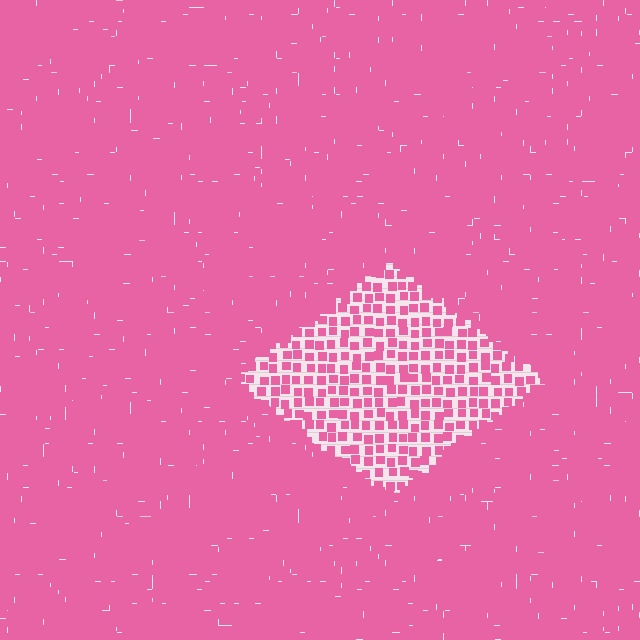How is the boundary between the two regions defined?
The boundary is defined by a change in element density (approximately 2.6x ratio). All elements are the same color, size, and shape.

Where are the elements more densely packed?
The elements are more densely packed outside the diamond boundary.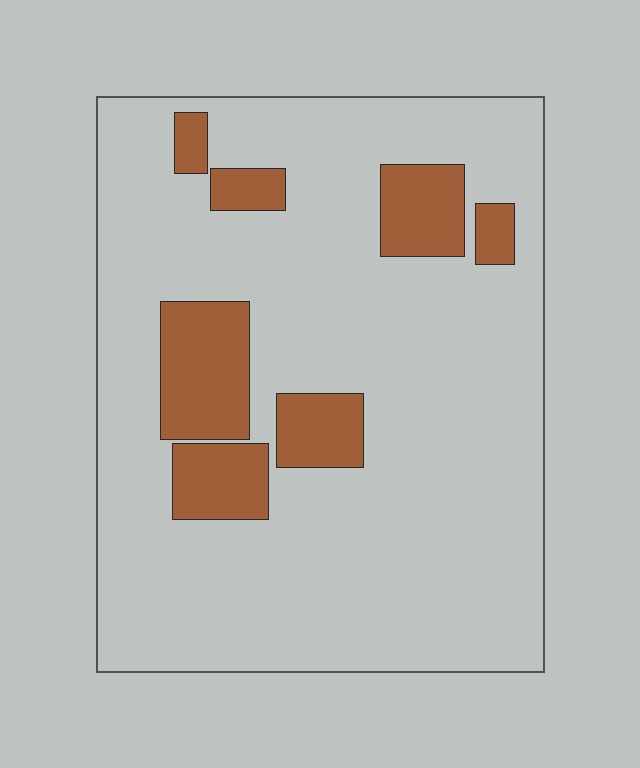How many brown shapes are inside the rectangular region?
7.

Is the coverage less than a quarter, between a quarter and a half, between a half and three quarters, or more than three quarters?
Less than a quarter.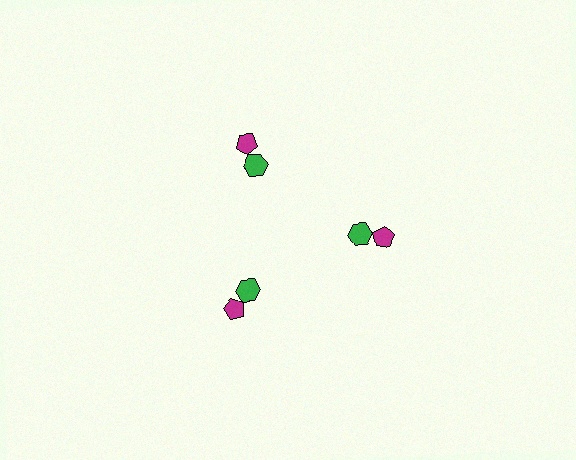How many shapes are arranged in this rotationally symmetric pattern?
There are 6 shapes, arranged in 3 groups of 2.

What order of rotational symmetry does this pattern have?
This pattern has 3-fold rotational symmetry.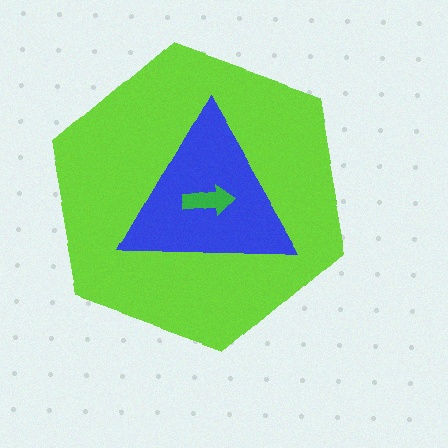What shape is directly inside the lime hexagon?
The blue triangle.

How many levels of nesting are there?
3.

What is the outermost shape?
The lime hexagon.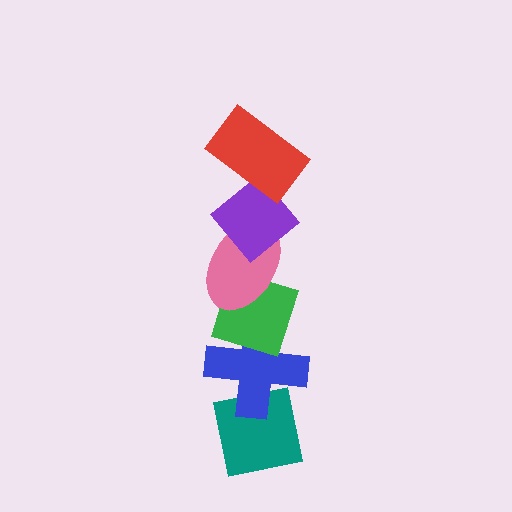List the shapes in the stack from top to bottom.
From top to bottom: the red rectangle, the purple diamond, the pink ellipse, the green diamond, the blue cross, the teal square.